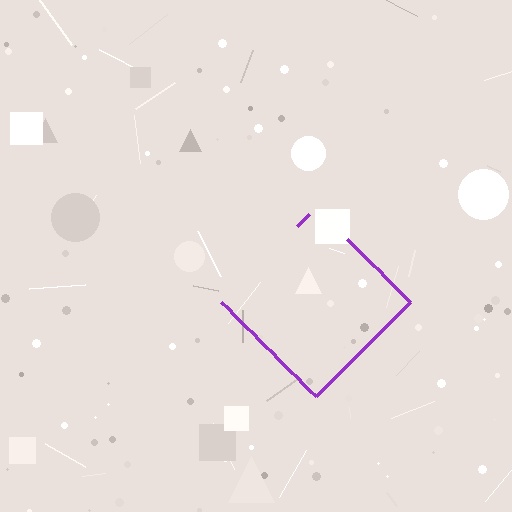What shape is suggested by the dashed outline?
The dashed outline suggests a diamond.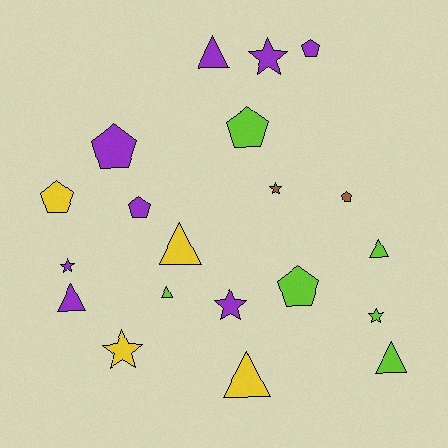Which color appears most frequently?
Purple, with 8 objects.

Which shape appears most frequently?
Triangle, with 7 objects.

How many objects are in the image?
There are 20 objects.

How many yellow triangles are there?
There are 2 yellow triangles.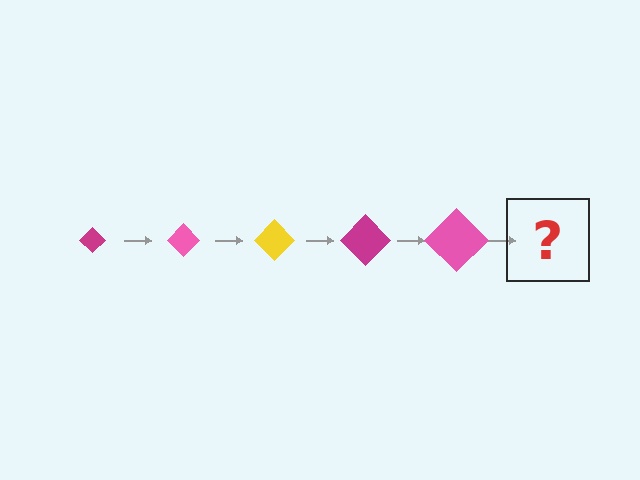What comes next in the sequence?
The next element should be a yellow diamond, larger than the previous one.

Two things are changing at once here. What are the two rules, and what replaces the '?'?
The two rules are that the diamond grows larger each step and the color cycles through magenta, pink, and yellow. The '?' should be a yellow diamond, larger than the previous one.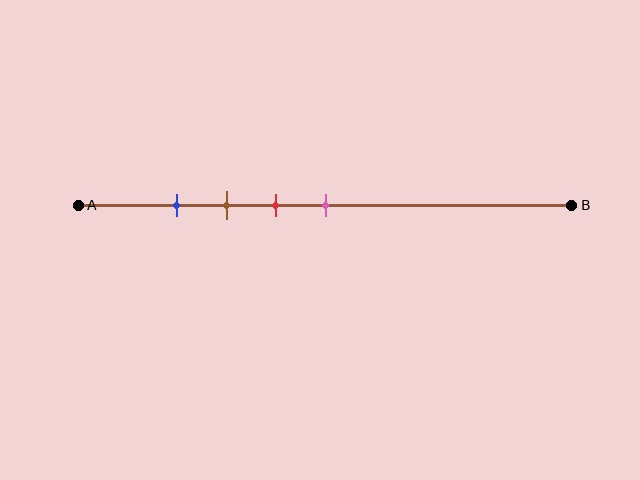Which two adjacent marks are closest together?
The blue and brown marks are the closest adjacent pair.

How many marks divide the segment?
There are 4 marks dividing the segment.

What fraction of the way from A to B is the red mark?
The red mark is approximately 40% (0.4) of the way from A to B.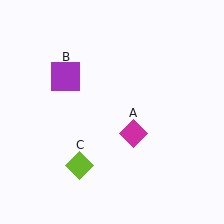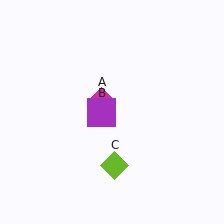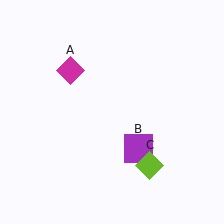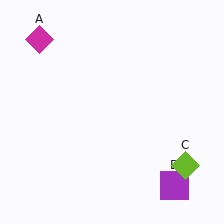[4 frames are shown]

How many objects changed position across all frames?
3 objects changed position: magenta diamond (object A), purple square (object B), lime diamond (object C).